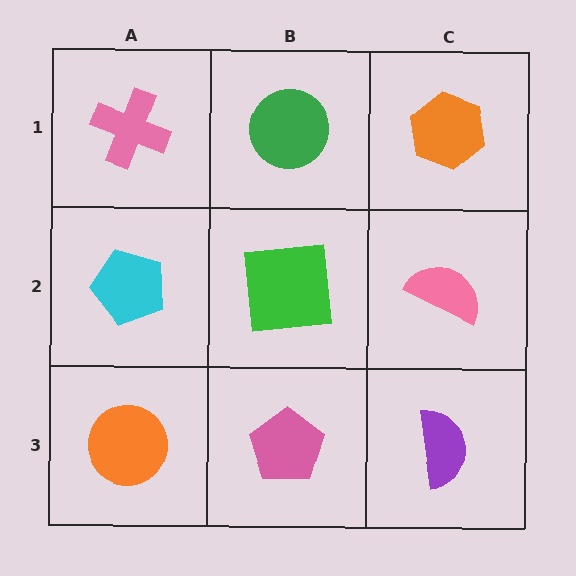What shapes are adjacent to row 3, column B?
A green square (row 2, column B), an orange circle (row 3, column A), a purple semicircle (row 3, column C).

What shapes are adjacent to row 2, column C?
An orange hexagon (row 1, column C), a purple semicircle (row 3, column C), a green square (row 2, column B).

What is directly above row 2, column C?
An orange hexagon.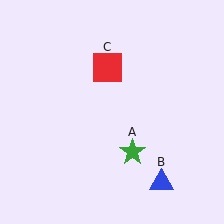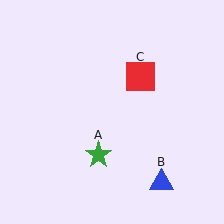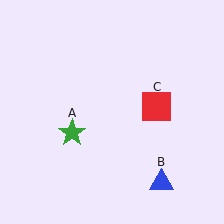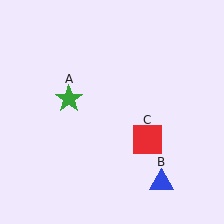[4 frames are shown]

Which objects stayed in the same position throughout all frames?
Blue triangle (object B) remained stationary.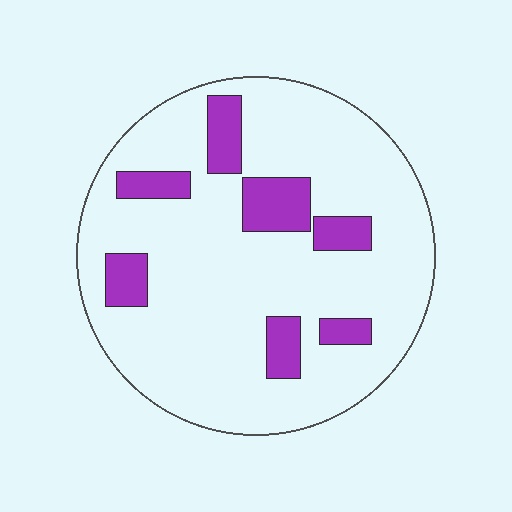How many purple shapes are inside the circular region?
7.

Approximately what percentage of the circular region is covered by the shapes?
Approximately 15%.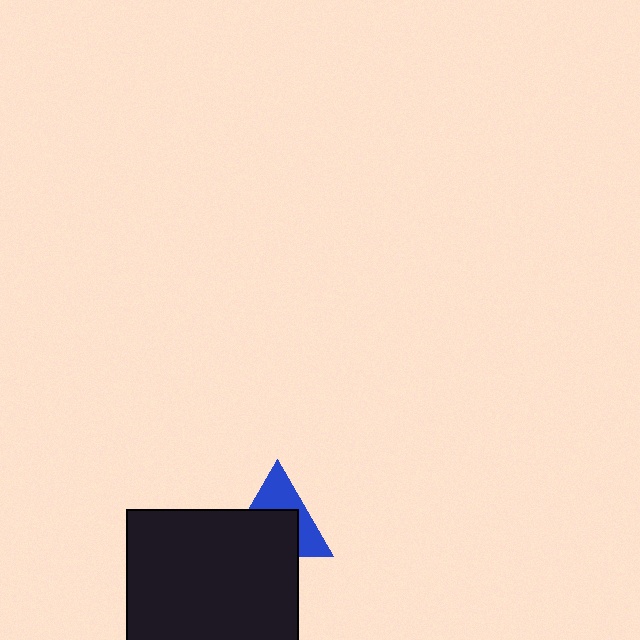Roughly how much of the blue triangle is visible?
A small part of it is visible (roughly 45%).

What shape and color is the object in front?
The object in front is a black square.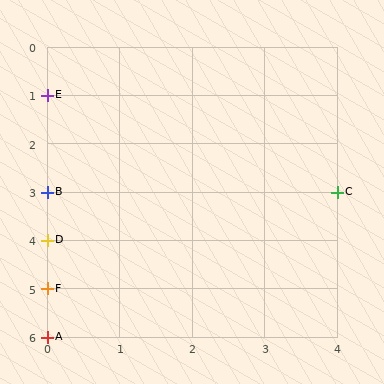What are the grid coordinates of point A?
Point A is at grid coordinates (0, 6).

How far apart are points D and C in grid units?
Points D and C are 4 columns and 1 row apart (about 4.1 grid units diagonally).